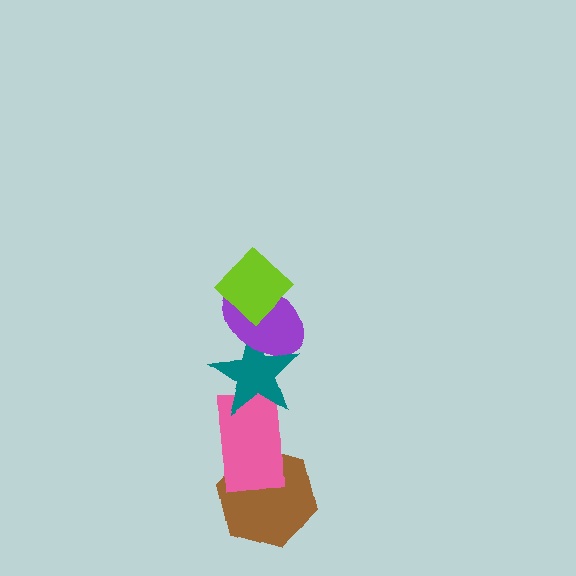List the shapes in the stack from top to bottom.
From top to bottom: the lime diamond, the purple ellipse, the teal star, the pink rectangle, the brown hexagon.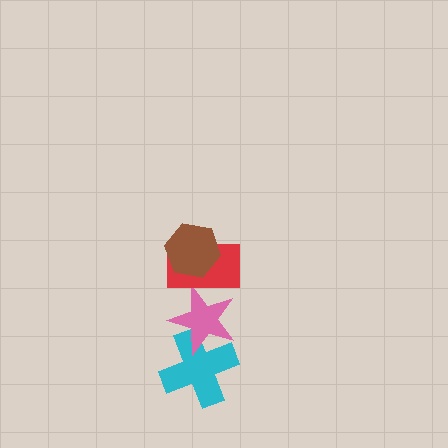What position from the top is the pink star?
The pink star is 3rd from the top.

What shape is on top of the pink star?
The red rectangle is on top of the pink star.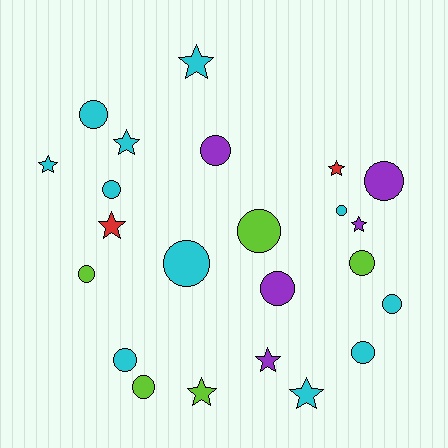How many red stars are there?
There are 2 red stars.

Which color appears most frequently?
Cyan, with 11 objects.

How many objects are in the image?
There are 23 objects.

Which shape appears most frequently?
Circle, with 14 objects.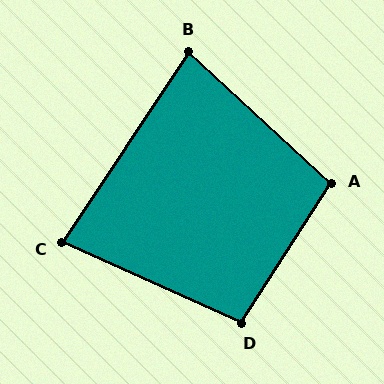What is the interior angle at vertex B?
Approximately 81 degrees (acute).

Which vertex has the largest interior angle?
A, at approximately 100 degrees.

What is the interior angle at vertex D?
Approximately 99 degrees (obtuse).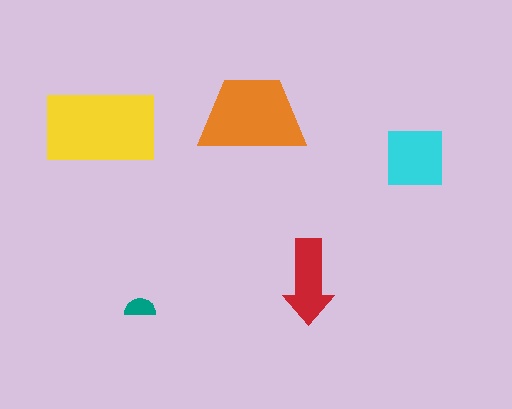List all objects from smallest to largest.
The teal semicircle, the red arrow, the cyan square, the orange trapezoid, the yellow rectangle.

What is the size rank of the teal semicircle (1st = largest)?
5th.